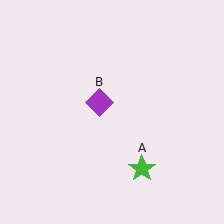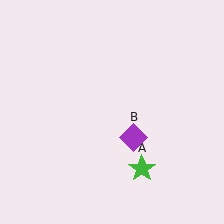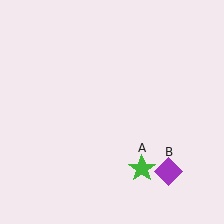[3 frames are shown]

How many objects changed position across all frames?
1 object changed position: purple diamond (object B).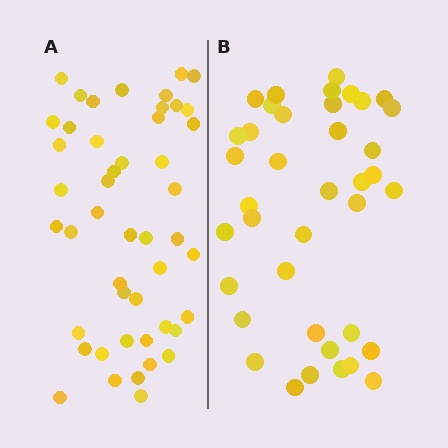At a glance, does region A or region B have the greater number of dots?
Region A (the left region) has more dots.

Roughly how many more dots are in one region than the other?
Region A has roughly 8 or so more dots than region B.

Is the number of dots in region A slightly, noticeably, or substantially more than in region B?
Region A has only slightly more — the two regions are fairly close. The ratio is roughly 1.2 to 1.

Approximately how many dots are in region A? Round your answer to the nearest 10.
About 50 dots. (The exact count is 47, which rounds to 50.)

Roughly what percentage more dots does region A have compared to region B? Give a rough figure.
About 20% more.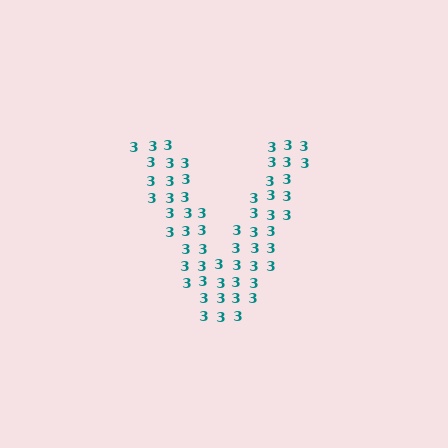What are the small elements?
The small elements are digit 3's.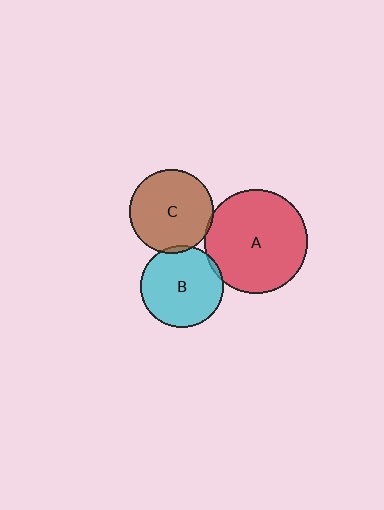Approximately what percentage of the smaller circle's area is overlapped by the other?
Approximately 5%.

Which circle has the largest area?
Circle A (red).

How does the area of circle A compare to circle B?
Approximately 1.6 times.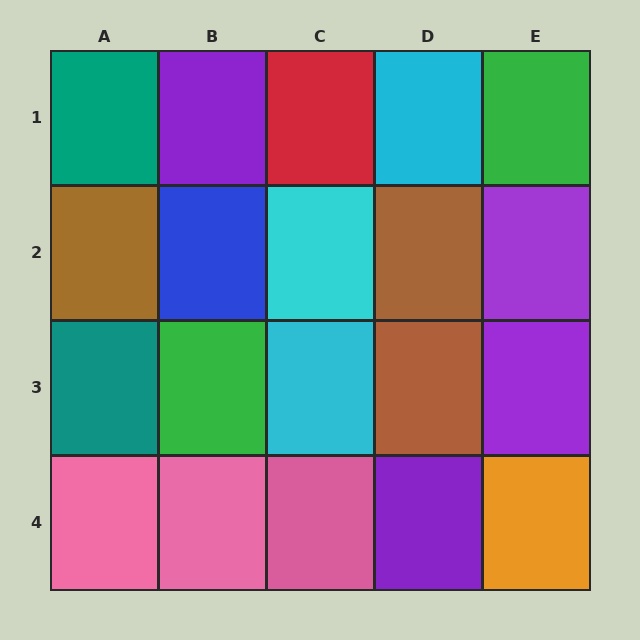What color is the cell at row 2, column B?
Blue.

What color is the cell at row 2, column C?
Cyan.